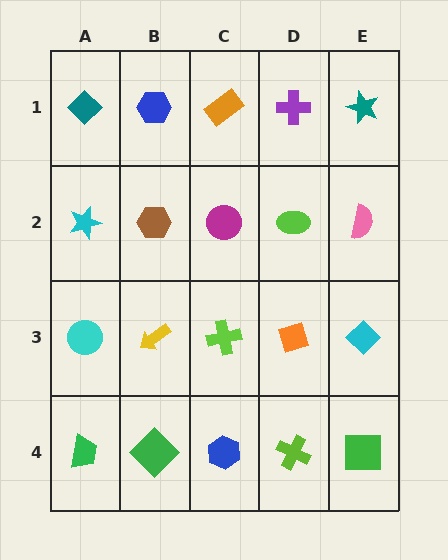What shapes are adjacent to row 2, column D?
A purple cross (row 1, column D), an orange diamond (row 3, column D), a magenta circle (row 2, column C), a pink semicircle (row 2, column E).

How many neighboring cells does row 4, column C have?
3.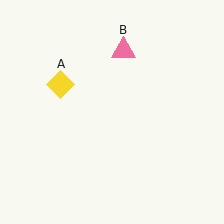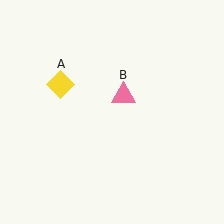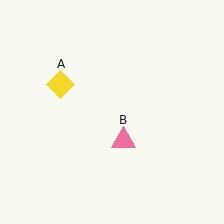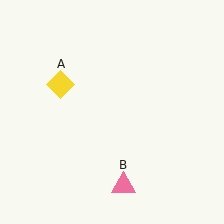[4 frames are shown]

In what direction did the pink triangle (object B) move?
The pink triangle (object B) moved down.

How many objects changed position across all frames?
1 object changed position: pink triangle (object B).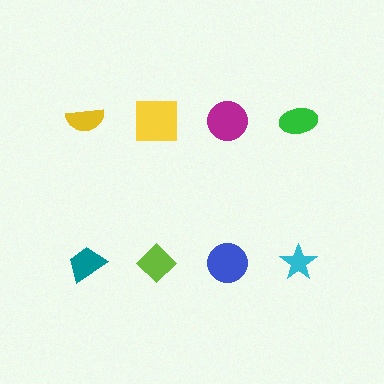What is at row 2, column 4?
A cyan star.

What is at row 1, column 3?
A magenta circle.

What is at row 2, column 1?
A teal trapezoid.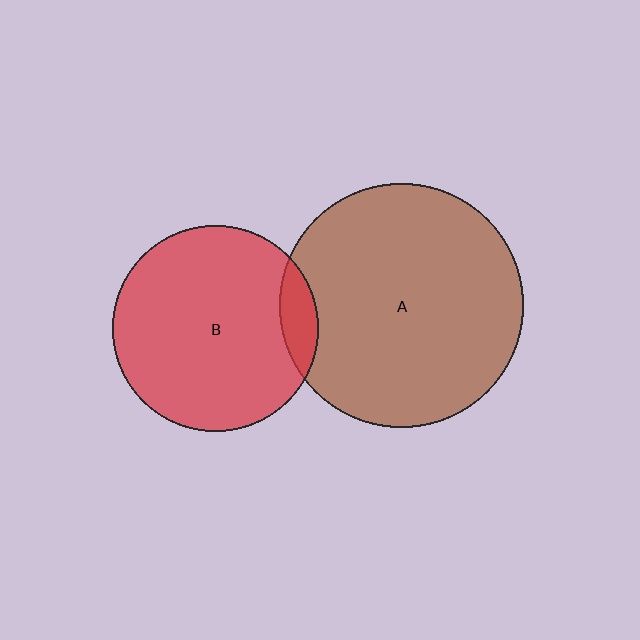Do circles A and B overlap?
Yes.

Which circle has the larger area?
Circle A (brown).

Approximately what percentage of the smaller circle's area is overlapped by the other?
Approximately 10%.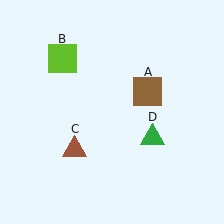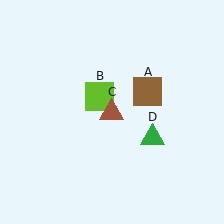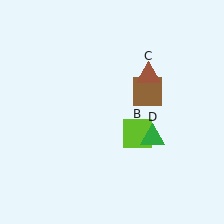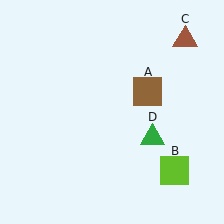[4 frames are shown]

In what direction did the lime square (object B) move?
The lime square (object B) moved down and to the right.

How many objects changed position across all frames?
2 objects changed position: lime square (object B), brown triangle (object C).